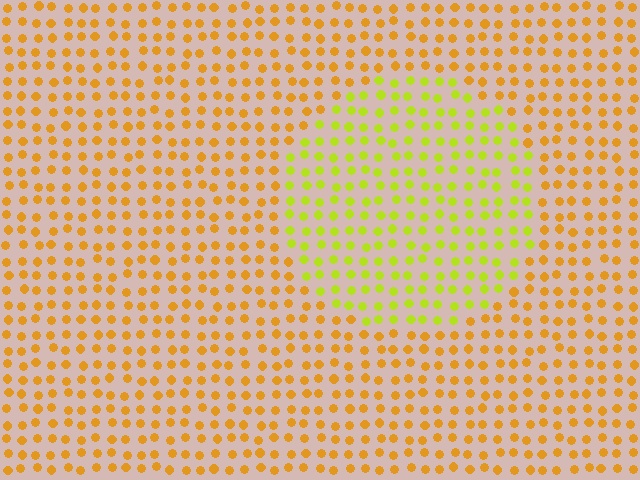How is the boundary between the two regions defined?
The boundary is defined purely by a slight shift in hue (about 37 degrees). Spacing, size, and orientation are identical on both sides.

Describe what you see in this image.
The image is filled with small orange elements in a uniform arrangement. A circle-shaped region is visible where the elements are tinted to a slightly different hue, forming a subtle color boundary.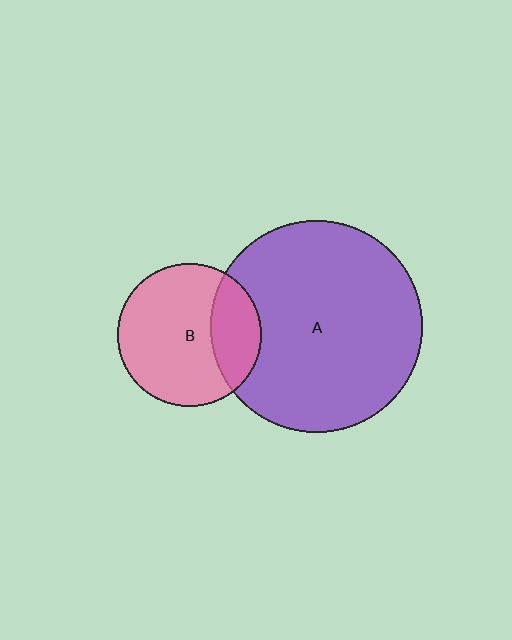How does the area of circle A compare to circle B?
Approximately 2.2 times.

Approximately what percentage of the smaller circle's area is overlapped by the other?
Approximately 25%.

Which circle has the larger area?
Circle A (purple).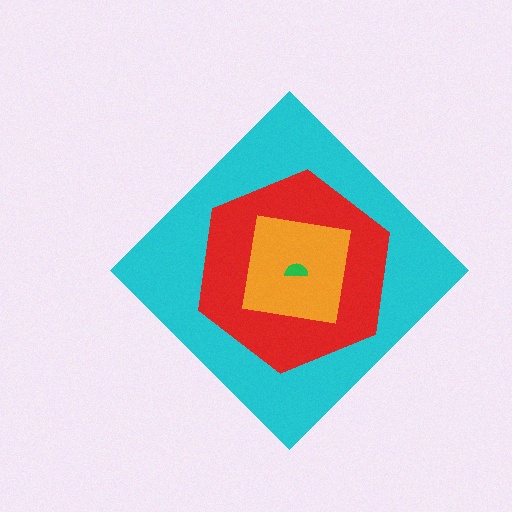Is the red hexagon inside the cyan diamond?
Yes.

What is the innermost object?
The green semicircle.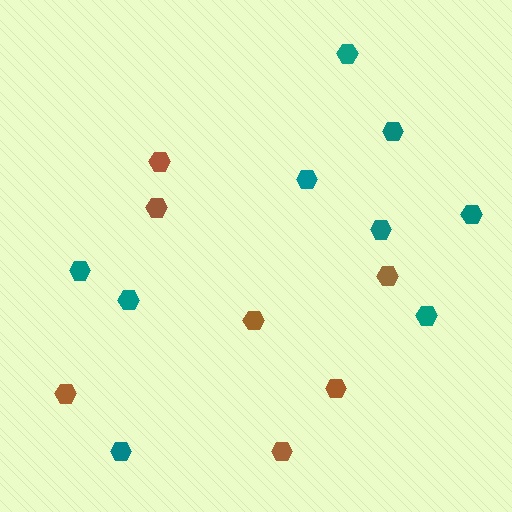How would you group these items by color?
There are 2 groups: one group of brown hexagons (7) and one group of teal hexagons (9).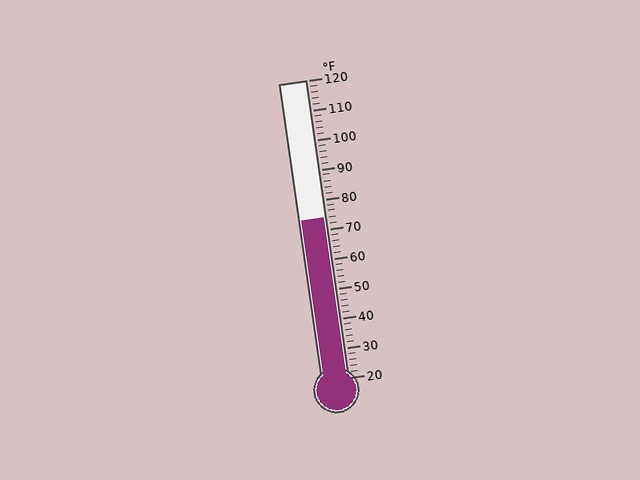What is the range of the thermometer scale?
The thermometer scale ranges from 20°F to 120°F.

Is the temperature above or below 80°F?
The temperature is below 80°F.